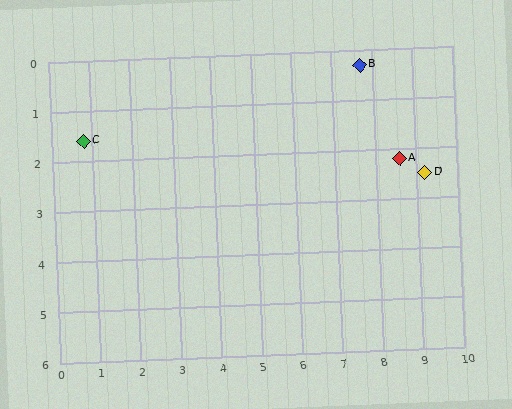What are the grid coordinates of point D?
Point D is at approximately (9.2, 2.5).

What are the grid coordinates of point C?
Point C is at approximately (0.8, 1.6).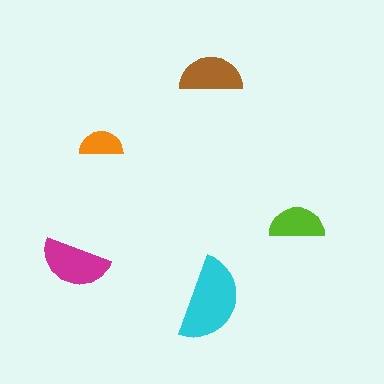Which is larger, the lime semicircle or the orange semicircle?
The lime one.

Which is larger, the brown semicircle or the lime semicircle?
The brown one.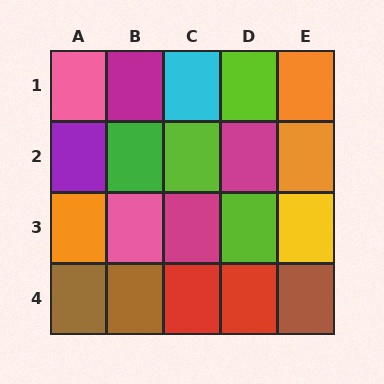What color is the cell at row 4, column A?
Brown.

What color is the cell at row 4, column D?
Red.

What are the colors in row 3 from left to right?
Orange, pink, magenta, lime, yellow.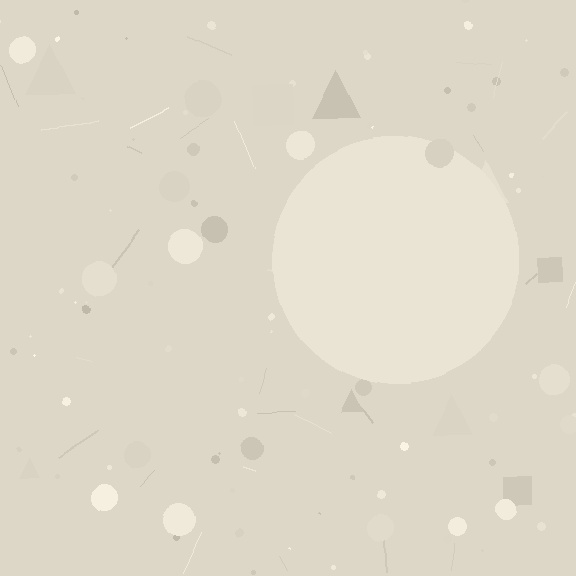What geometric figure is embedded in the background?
A circle is embedded in the background.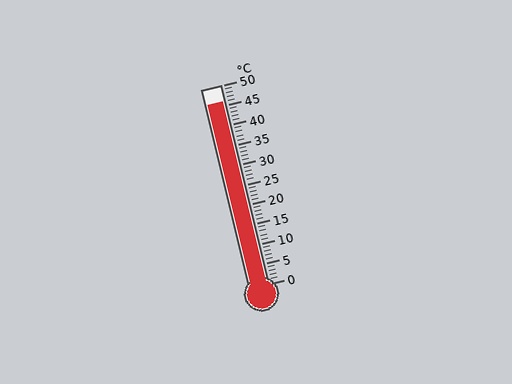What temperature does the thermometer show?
The thermometer shows approximately 46°C.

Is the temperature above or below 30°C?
The temperature is above 30°C.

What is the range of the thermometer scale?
The thermometer scale ranges from 0°C to 50°C.